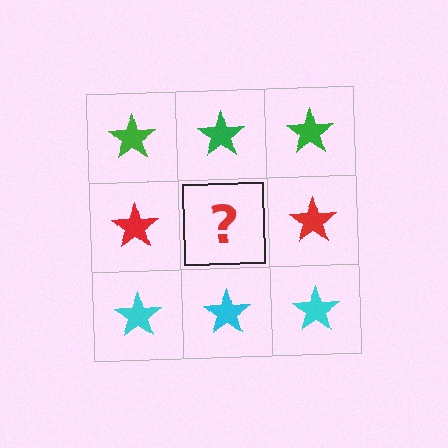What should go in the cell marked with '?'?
The missing cell should contain a red star.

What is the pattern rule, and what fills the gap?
The rule is that each row has a consistent color. The gap should be filled with a red star.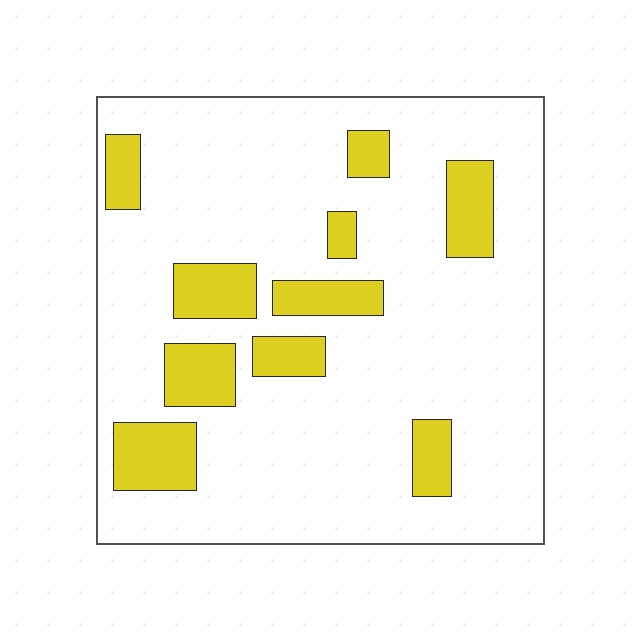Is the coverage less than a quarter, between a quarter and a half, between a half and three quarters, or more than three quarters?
Less than a quarter.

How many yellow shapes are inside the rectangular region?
10.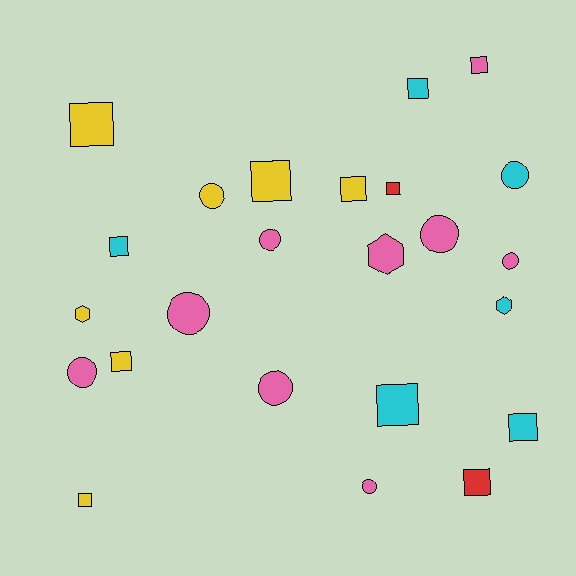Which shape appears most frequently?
Square, with 12 objects.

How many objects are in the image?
There are 24 objects.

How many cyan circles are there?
There is 1 cyan circle.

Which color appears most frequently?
Pink, with 9 objects.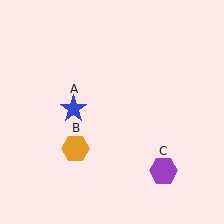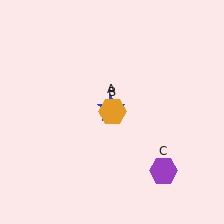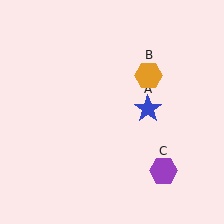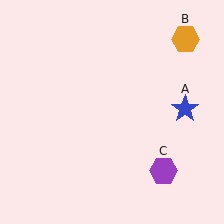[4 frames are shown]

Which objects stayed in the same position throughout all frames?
Purple hexagon (object C) remained stationary.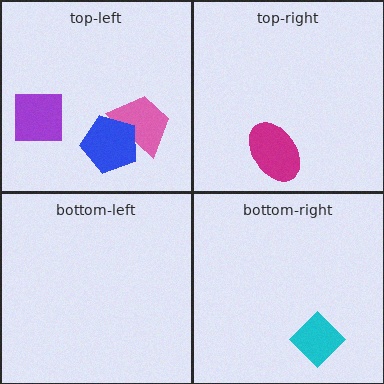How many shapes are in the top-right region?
1.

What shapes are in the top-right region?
The magenta ellipse.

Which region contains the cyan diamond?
The bottom-right region.